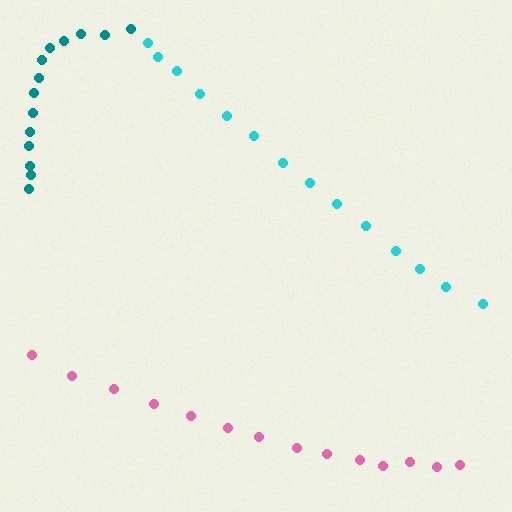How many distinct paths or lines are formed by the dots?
There are 3 distinct paths.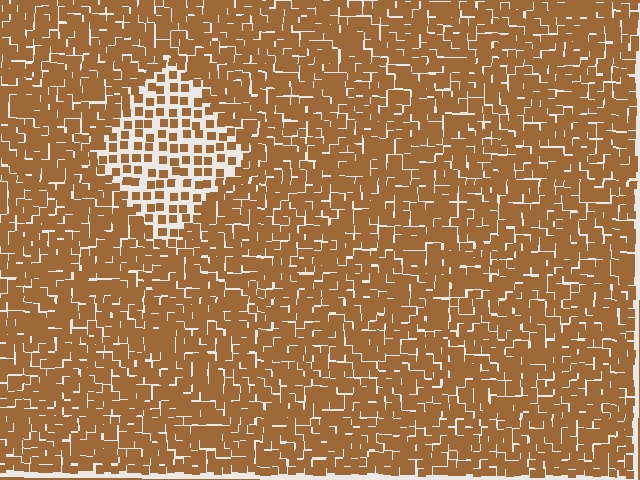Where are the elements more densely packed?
The elements are more densely packed outside the diamond boundary.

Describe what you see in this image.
The image contains small brown elements arranged at two different densities. A diamond-shaped region is visible where the elements are less densely packed than the surrounding area.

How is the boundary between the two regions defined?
The boundary is defined by a change in element density (approximately 2.2x ratio). All elements are the same color, size, and shape.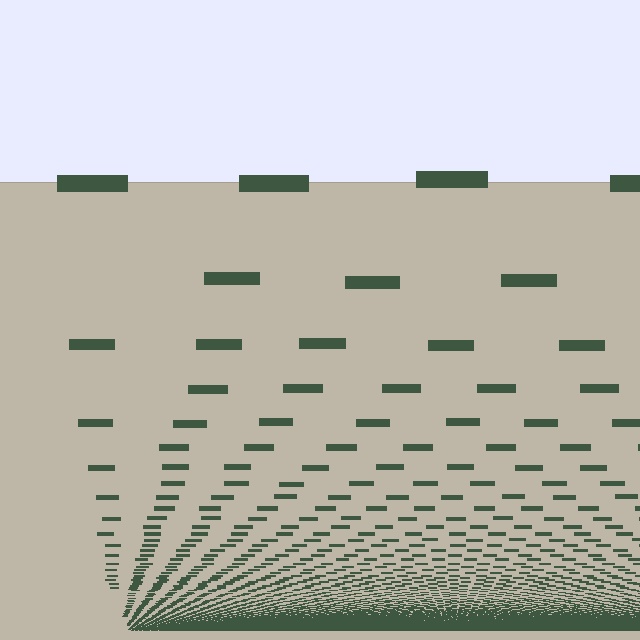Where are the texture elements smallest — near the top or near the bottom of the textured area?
Near the bottom.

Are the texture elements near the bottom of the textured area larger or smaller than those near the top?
Smaller. The gradient is inverted — elements near the bottom are smaller and denser.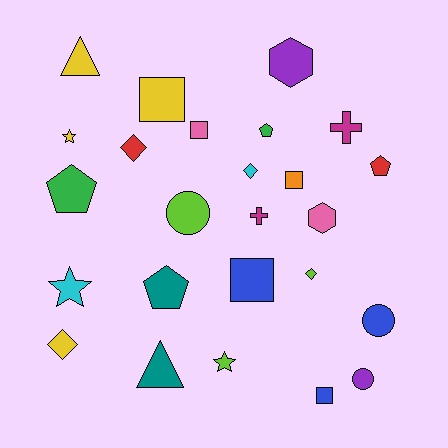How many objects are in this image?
There are 25 objects.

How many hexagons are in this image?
There are 2 hexagons.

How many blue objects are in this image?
There are 3 blue objects.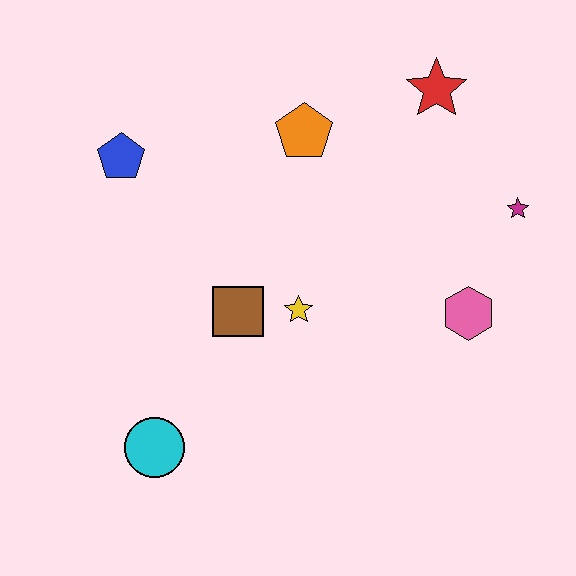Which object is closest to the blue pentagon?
The orange pentagon is closest to the blue pentagon.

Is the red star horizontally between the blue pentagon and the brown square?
No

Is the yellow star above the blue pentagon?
No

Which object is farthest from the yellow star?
The red star is farthest from the yellow star.